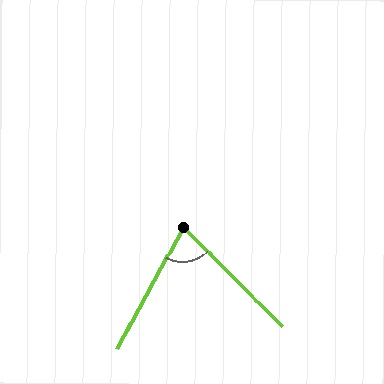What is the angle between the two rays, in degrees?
Approximately 74 degrees.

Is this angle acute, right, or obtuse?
It is acute.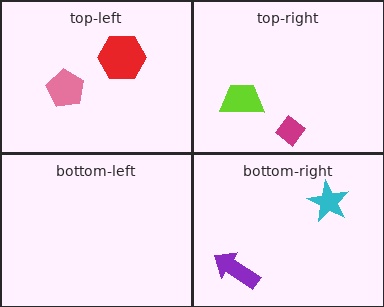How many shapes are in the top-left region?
2.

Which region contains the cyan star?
The bottom-right region.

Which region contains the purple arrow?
The bottom-right region.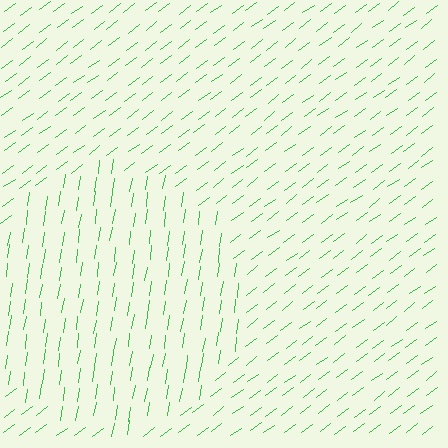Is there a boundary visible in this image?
Yes, there is a texture boundary formed by a change in line orientation.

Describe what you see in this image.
The image is filled with small green line segments. A circle region in the image has lines oriented differently from the surrounding lines, creating a visible texture boundary.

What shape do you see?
I see a circle.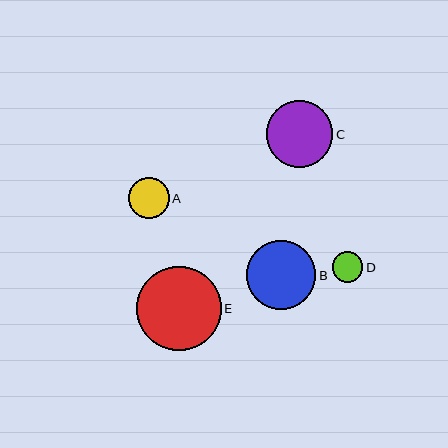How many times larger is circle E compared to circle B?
Circle E is approximately 1.2 times the size of circle B.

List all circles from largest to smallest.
From largest to smallest: E, B, C, A, D.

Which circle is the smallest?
Circle D is the smallest with a size of approximately 31 pixels.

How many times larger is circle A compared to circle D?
Circle A is approximately 1.3 times the size of circle D.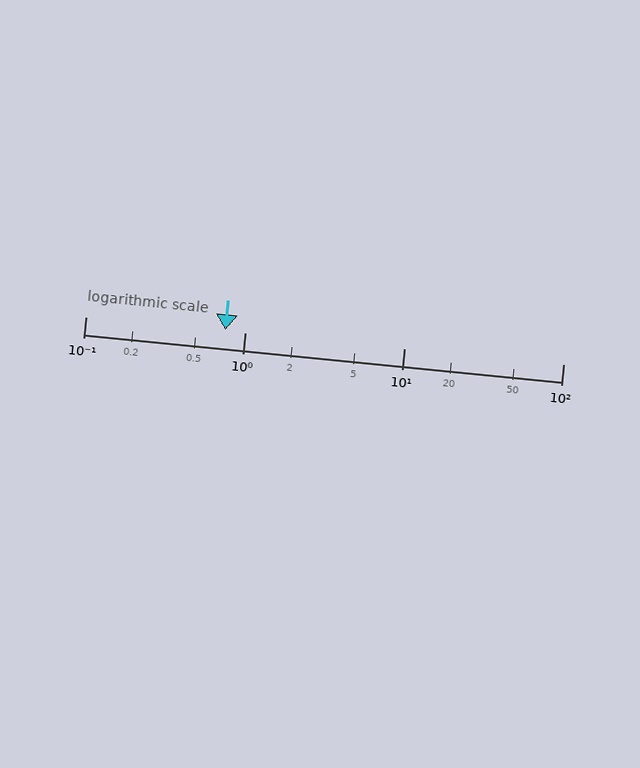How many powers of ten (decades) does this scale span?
The scale spans 3 decades, from 0.1 to 100.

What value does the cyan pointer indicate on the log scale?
The pointer indicates approximately 0.76.